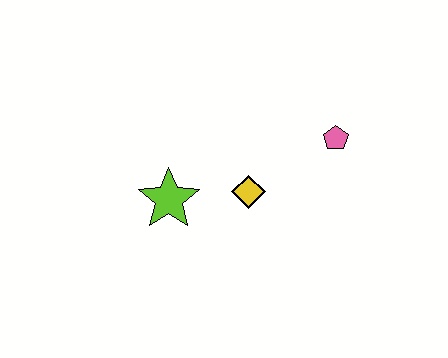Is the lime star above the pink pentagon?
No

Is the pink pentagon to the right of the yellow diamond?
Yes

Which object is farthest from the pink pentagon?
The lime star is farthest from the pink pentagon.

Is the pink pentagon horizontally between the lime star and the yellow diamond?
No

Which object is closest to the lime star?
The yellow diamond is closest to the lime star.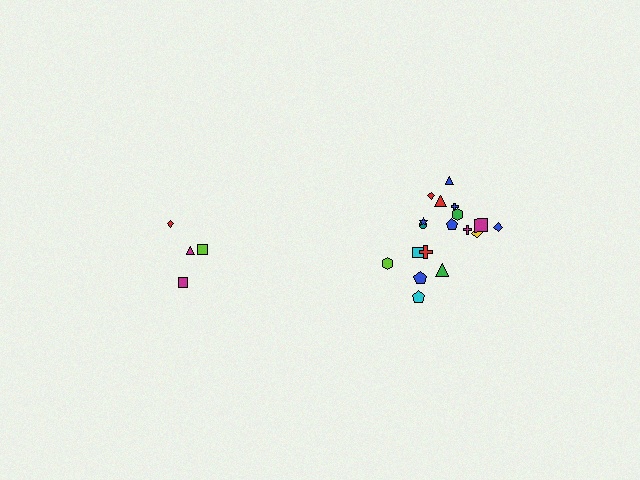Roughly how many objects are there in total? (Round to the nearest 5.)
Roughly 20 objects in total.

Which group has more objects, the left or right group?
The right group.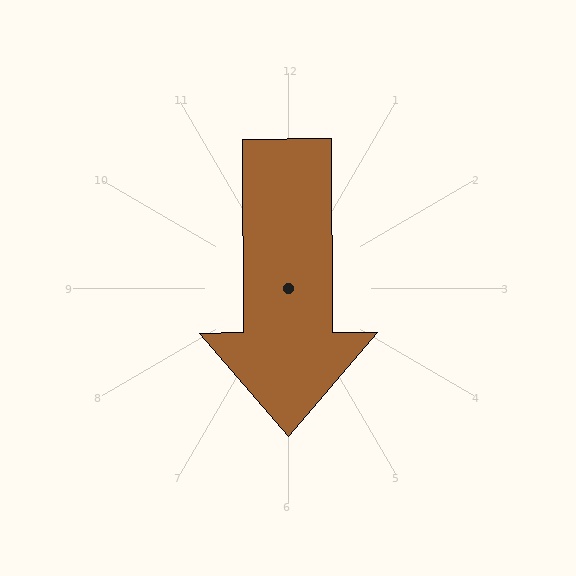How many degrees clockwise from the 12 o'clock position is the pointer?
Approximately 180 degrees.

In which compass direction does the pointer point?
South.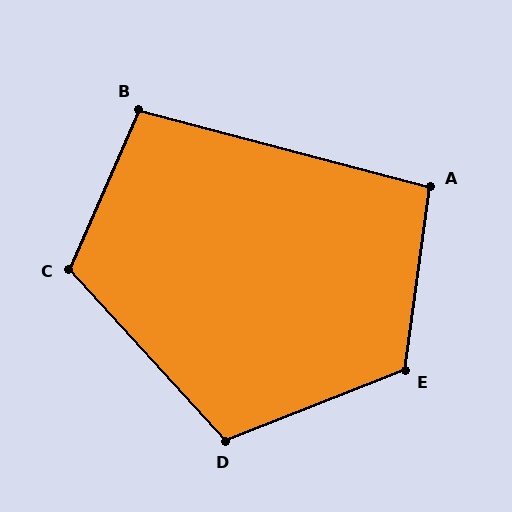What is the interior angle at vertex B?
Approximately 99 degrees (obtuse).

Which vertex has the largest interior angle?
E, at approximately 120 degrees.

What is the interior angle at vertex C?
Approximately 114 degrees (obtuse).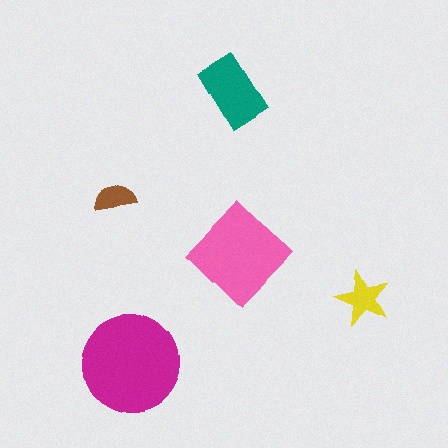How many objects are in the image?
There are 5 objects in the image.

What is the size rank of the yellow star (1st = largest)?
4th.